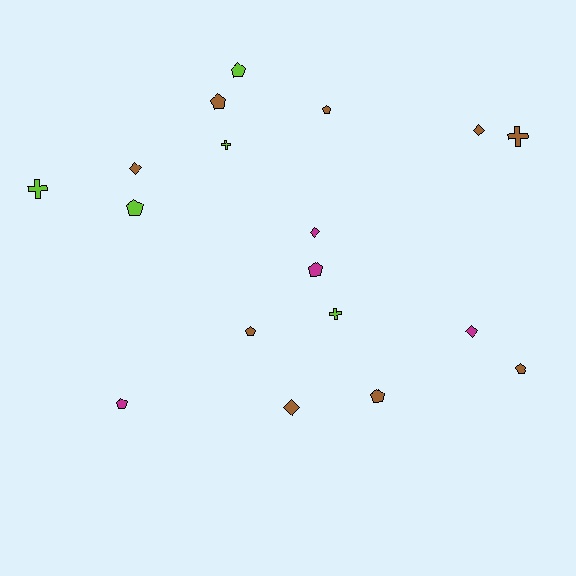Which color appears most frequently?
Brown, with 9 objects.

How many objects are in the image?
There are 18 objects.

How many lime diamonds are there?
There are no lime diamonds.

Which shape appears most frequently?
Pentagon, with 9 objects.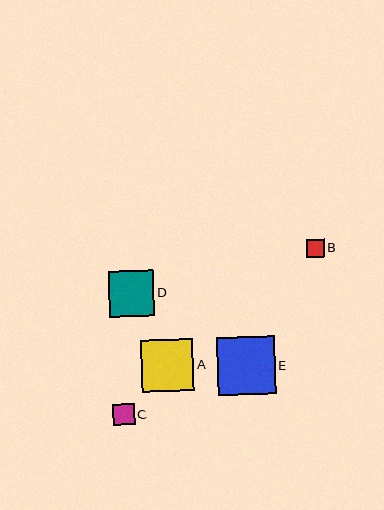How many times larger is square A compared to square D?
Square A is approximately 1.1 times the size of square D.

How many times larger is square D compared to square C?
Square D is approximately 2.1 times the size of square C.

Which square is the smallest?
Square B is the smallest with a size of approximately 18 pixels.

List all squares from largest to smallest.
From largest to smallest: E, A, D, C, B.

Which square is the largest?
Square E is the largest with a size of approximately 58 pixels.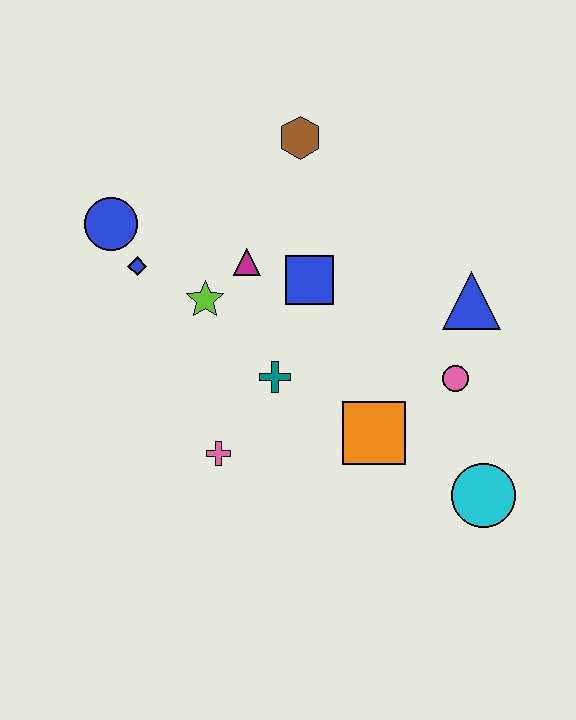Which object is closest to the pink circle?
The blue triangle is closest to the pink circle.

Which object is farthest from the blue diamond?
The cyan circle is farthest from the blue diamond.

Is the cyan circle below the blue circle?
Yes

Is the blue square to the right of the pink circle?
No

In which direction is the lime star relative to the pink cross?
The lime star is above the pink cross.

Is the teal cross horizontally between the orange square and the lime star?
Yes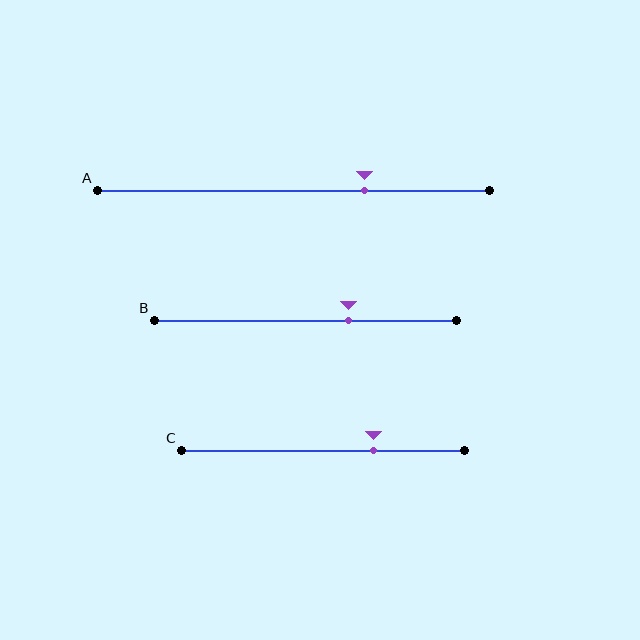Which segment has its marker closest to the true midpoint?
Segment B has its marker closest to the true midpoint.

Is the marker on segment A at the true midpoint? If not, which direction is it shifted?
No, the marker on segment A is shifted to the right by about 18% of the segment length.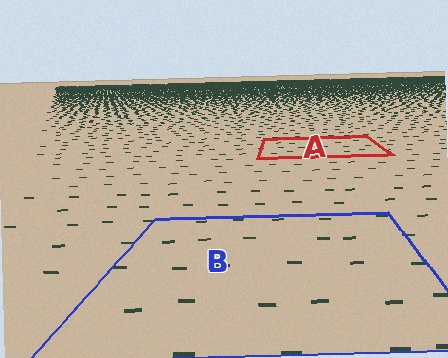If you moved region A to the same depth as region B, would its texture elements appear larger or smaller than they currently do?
They would appear larger. At a closer depth, the same texture elements are projected at a bigger on-screen size.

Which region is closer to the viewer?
Region B is closer. The texture elements there are larger and more spread out.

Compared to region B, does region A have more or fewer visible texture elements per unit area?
Region A has more texture elements per unit area — they are packed more densely because it is farther away.